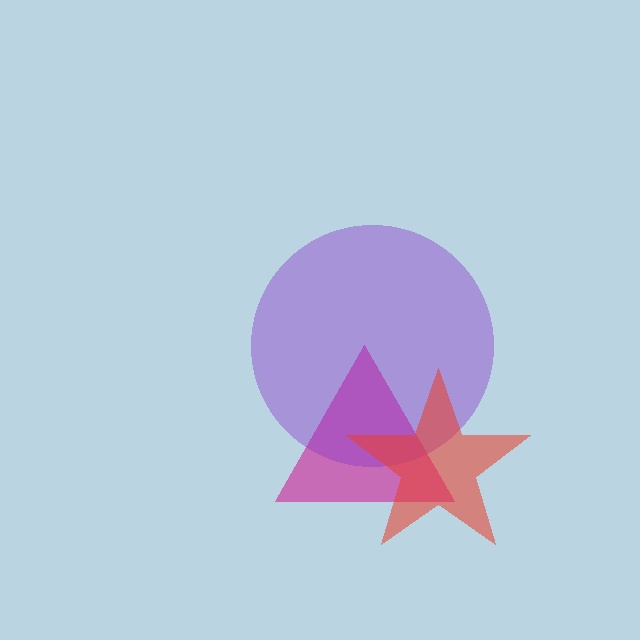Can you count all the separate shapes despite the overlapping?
Yes, there are 3 separate shapes.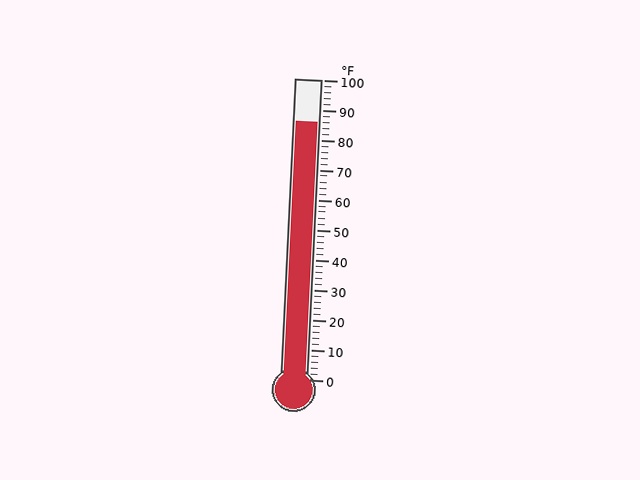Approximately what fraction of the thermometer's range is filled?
The thermometer is filled to approximately 85% of its range.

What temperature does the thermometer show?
The thermometer shows approximately 86°F.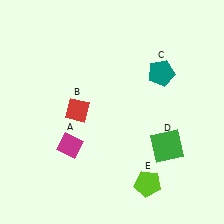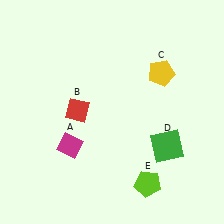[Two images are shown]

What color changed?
The pentagon (C) changed from teal in Image 1 to yellow in Image 2.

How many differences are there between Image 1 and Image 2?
There is 1 difference between the two images.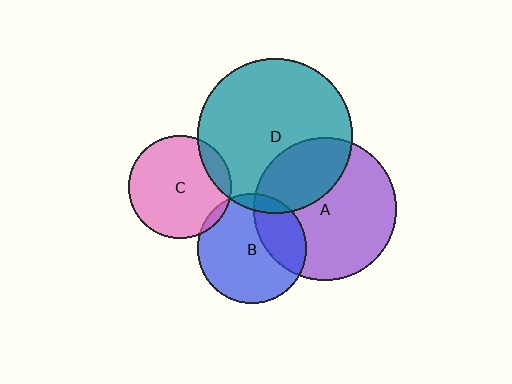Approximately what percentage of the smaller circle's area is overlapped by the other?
Approximately 5%.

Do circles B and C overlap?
Yes.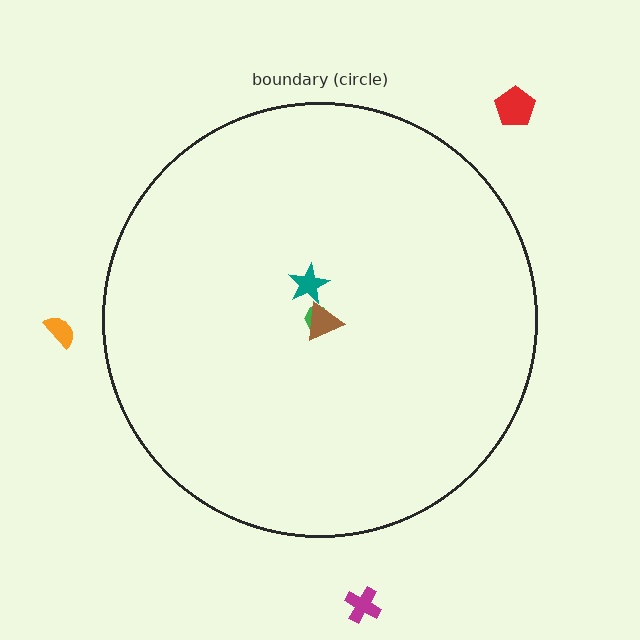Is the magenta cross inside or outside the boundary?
Outside.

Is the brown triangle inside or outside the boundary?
Inside.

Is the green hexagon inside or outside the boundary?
Inside.